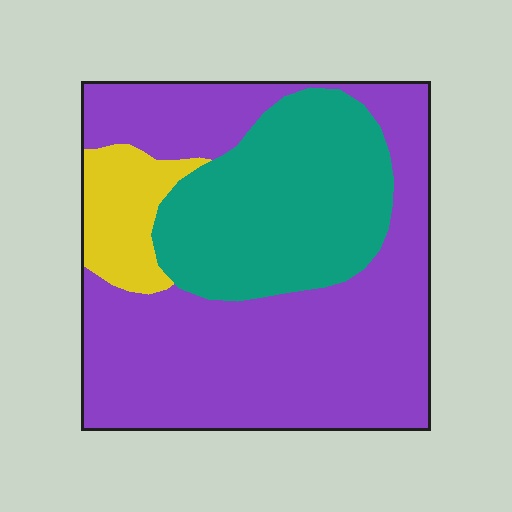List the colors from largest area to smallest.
From largest to smallest: purple, teal, yellow.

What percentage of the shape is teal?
Teal takes up about one third (1/3) of the shape.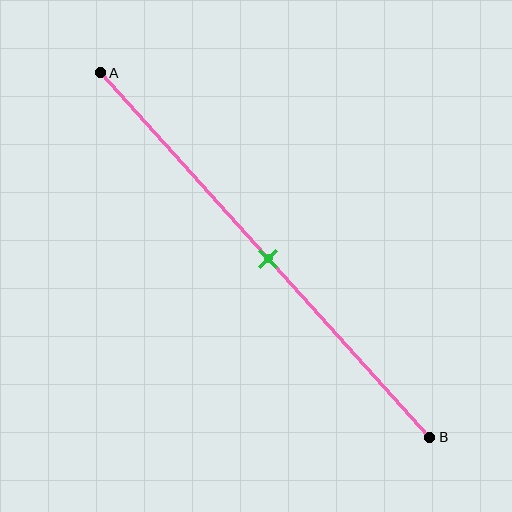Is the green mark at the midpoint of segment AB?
Yes, the mark is approximately at the midpoint.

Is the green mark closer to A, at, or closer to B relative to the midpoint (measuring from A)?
The green mark is approximately at the midpoint of segment AB.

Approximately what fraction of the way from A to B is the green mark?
The green mark is approximately 50% of the way from A to B.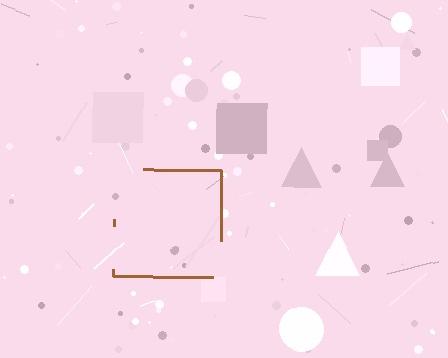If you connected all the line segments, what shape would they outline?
They would outline a square.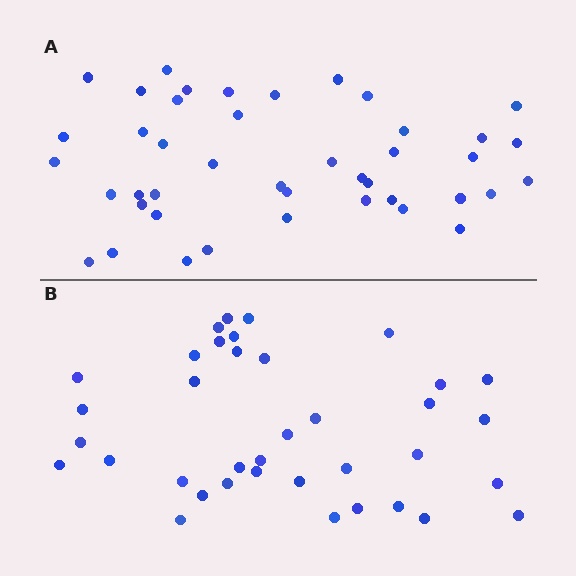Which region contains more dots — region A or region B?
Region A (the top region) has more dots.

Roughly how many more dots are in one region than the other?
Region A has about 6 more dots than region B.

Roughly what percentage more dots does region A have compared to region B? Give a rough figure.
About 15% more.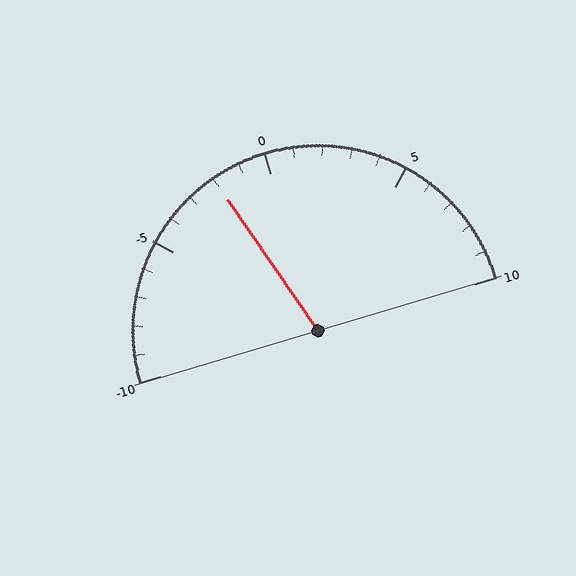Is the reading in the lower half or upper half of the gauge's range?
The reading is in the lower half of the range (-10 to 10).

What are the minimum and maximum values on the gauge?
The gauge ranges from -10 to 10.